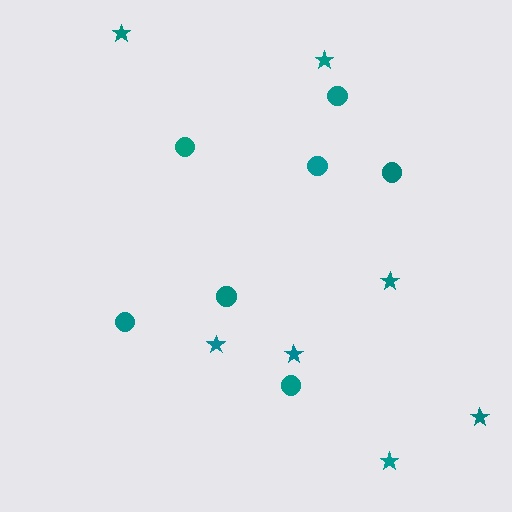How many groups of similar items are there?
There are 2 groups: one group of circles (7) and one group of stars (7).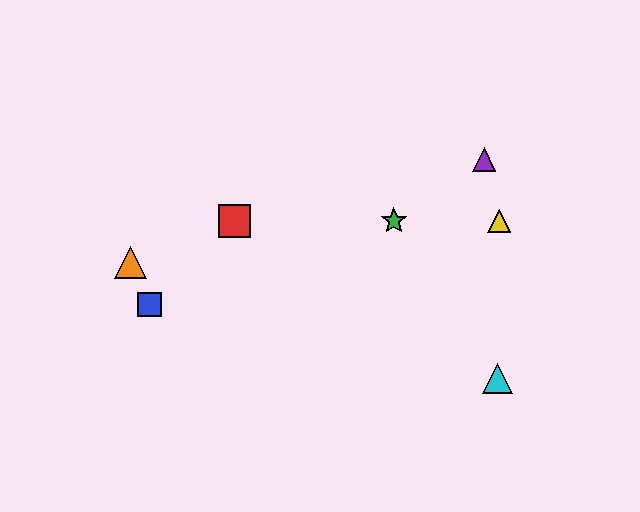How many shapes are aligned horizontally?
3 shapes (the red square, the green star, the yellow triangle) are aligned horizontally.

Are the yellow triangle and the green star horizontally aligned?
Yes, both are at y≈221.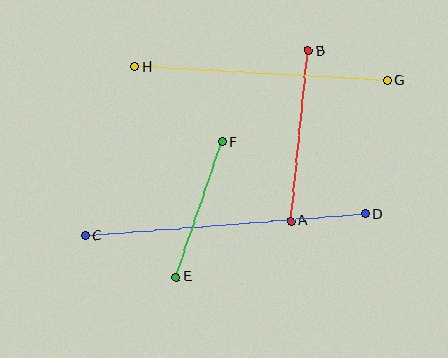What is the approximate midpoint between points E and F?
The midpoint is at approximately (199, 209) pixels.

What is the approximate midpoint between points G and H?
The midpoint is at approximately (261, 74) pixels.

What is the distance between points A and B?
The distance is approximately 171 pixels.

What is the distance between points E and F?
The distance is approximately 143 pixels.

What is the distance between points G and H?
The distance is approximately 252 pixels.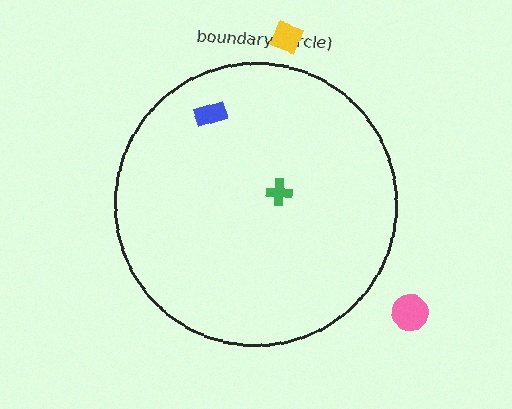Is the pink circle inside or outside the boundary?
Outside.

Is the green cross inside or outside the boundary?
Inside.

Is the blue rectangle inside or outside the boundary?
Inside.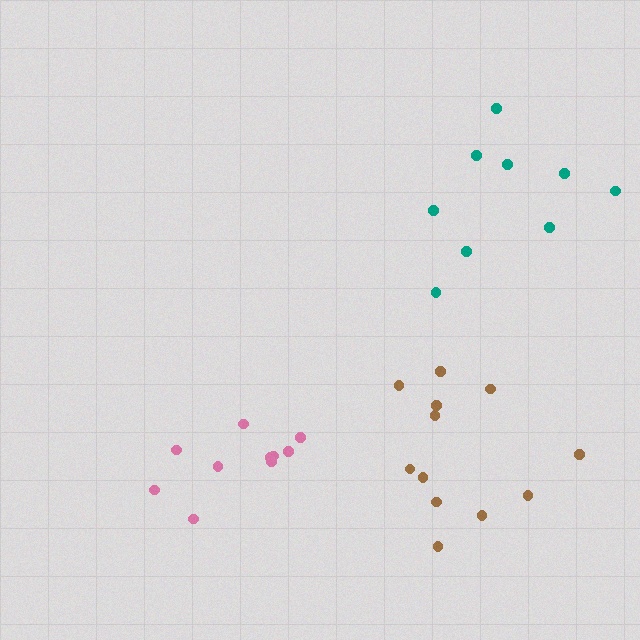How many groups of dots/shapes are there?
There are 3 groups.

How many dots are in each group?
Group 1: 10 dots, Group 2: 12 dots, Group 3: 9 dots (31 total).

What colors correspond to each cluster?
The clusters are colored: pink, brown, teal.